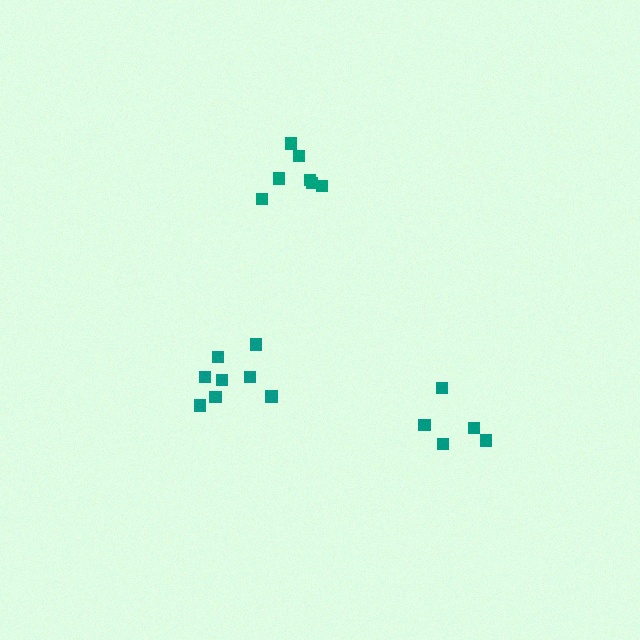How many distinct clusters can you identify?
There are 3 distinct clusters.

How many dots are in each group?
Group 1: 8 dots, Group 2: 5 dots, Group 3: 7 dots (20 total).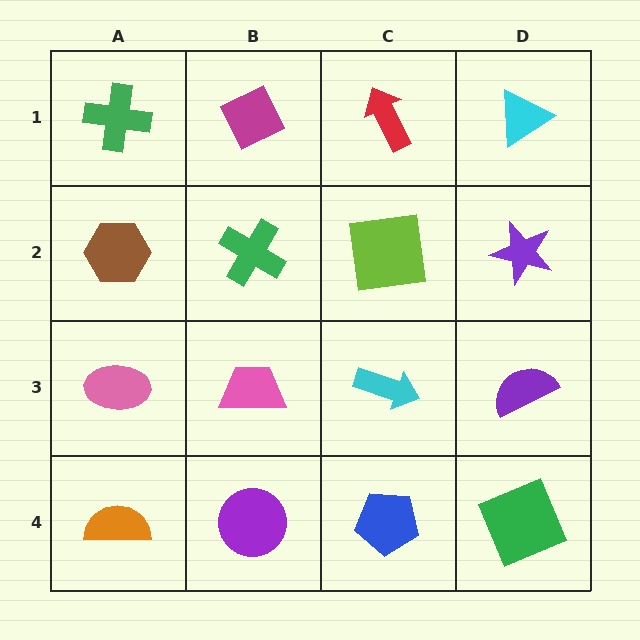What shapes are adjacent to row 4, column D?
A purple semicircle (row 3, column D), a blue pentagon (row 4, column C).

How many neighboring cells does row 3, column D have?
3.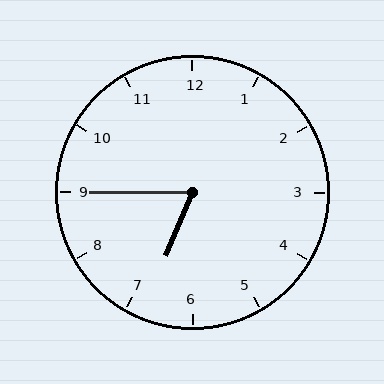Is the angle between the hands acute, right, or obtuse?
It is acute.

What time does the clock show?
6:45.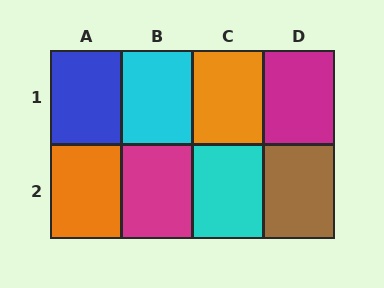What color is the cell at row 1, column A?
Blue.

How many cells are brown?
1 cell is brown.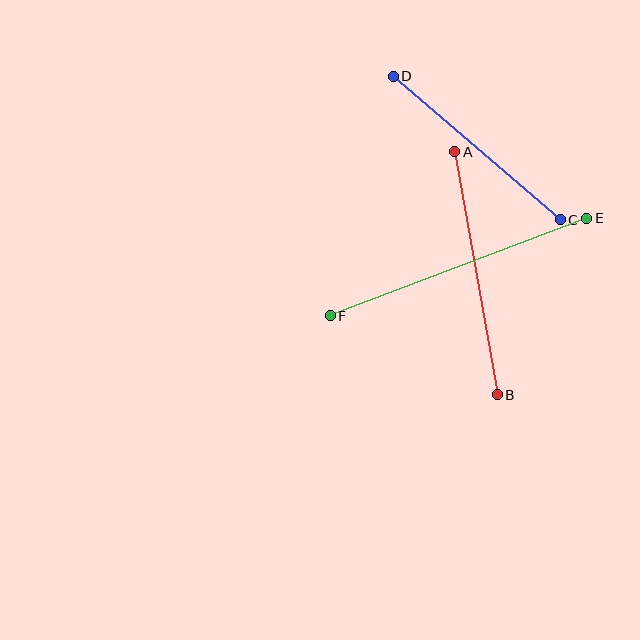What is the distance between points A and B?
The distance is approximately 247 pixels.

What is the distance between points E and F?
The distance is approximately 274 pixels.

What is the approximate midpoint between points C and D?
The midpoint is at approximately (477, 148) pixels.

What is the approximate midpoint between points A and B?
The midpoint is at approximately (476, 273) pixels.